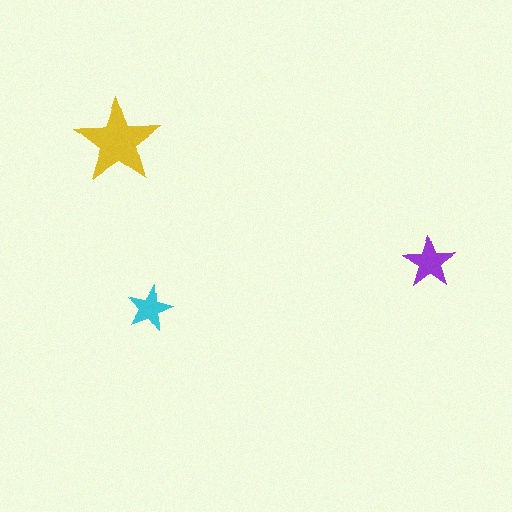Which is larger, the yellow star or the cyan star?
The yellow one.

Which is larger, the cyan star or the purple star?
The purple one.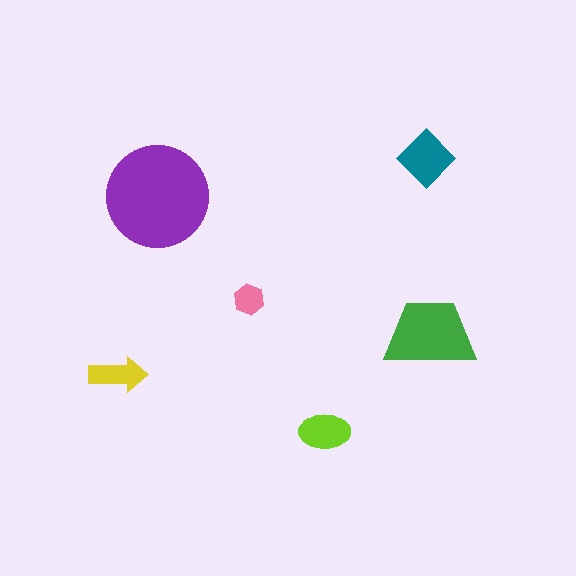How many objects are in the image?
There are 6 objects in the image.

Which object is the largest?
The purple circle.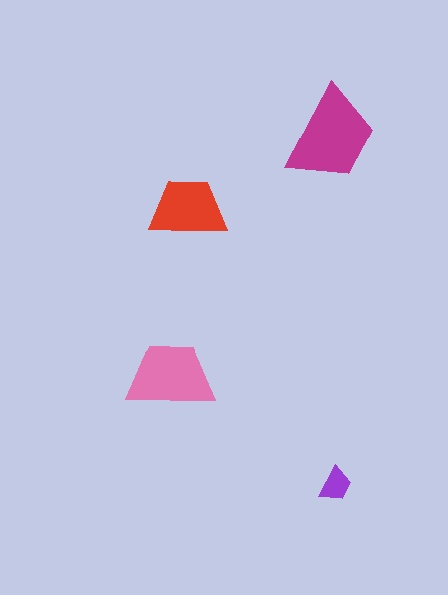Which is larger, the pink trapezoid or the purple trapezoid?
The pink one.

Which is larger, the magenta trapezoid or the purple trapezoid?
The magenta one.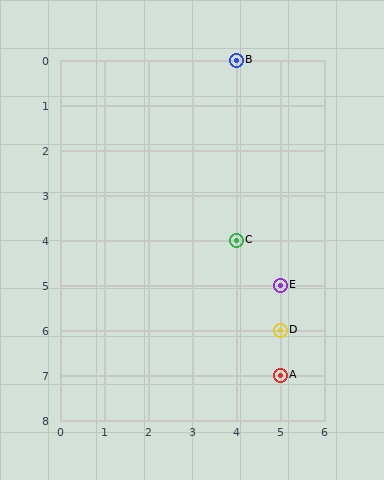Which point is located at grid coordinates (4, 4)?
Point C is at (4, 4).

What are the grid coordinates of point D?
Point D is at grid coordinates (5, 6).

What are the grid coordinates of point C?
Point C is at grid coordinates (4, 4).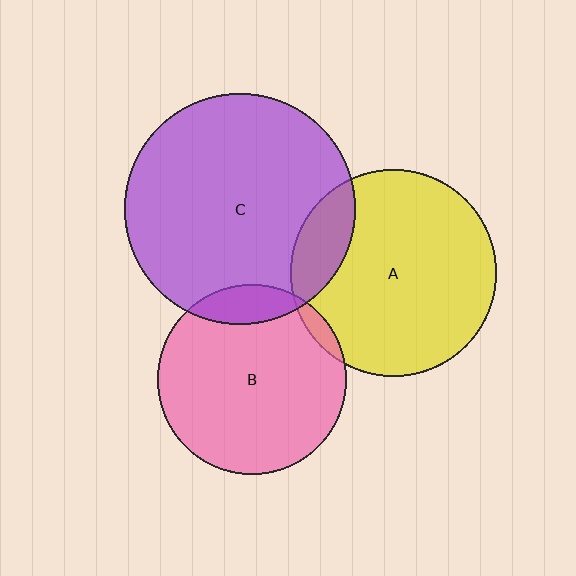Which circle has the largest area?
Circle C (purple).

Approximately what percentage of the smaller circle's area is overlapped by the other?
Approximately 5%.